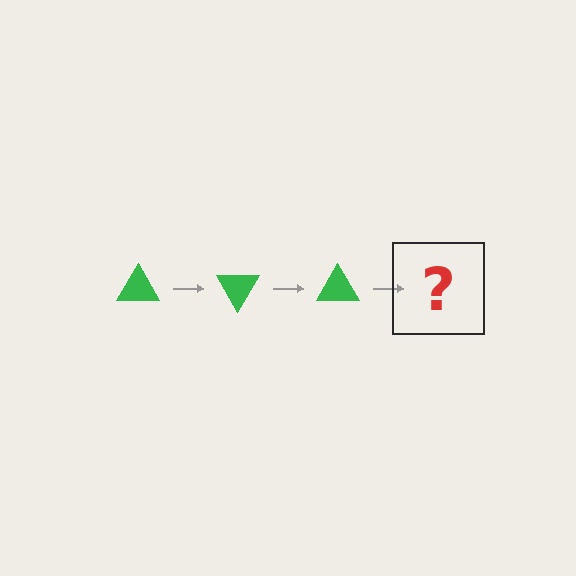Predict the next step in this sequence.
The next step is a green triangle rotated 180 degrees.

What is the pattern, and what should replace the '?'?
The pattern is that the triangle rotates 60 degrees each step. The '?' should be a green triangle rotated 180 degrees.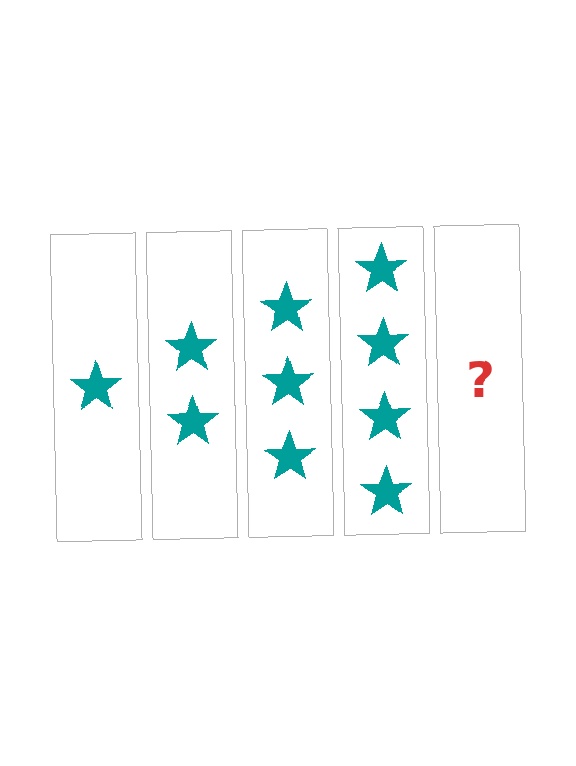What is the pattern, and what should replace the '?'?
The pattern is that each step adds one more star. The '?' should be 5 stars.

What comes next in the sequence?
The next element should be 5 stars.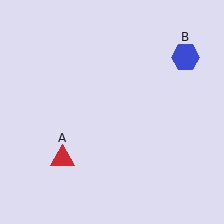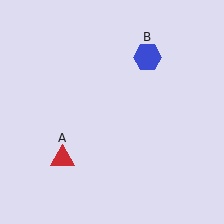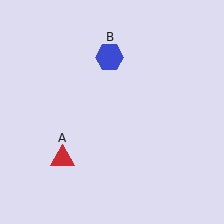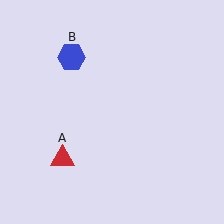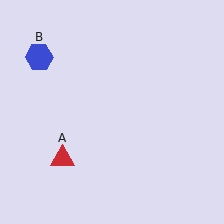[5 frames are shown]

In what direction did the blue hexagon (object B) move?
The blue hexagon (object B) moved left.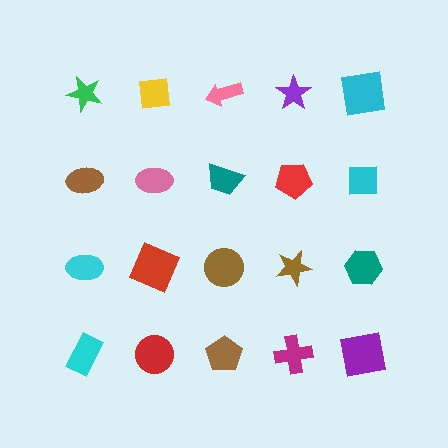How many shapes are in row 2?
5 shapes.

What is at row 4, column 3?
A brown pentagon.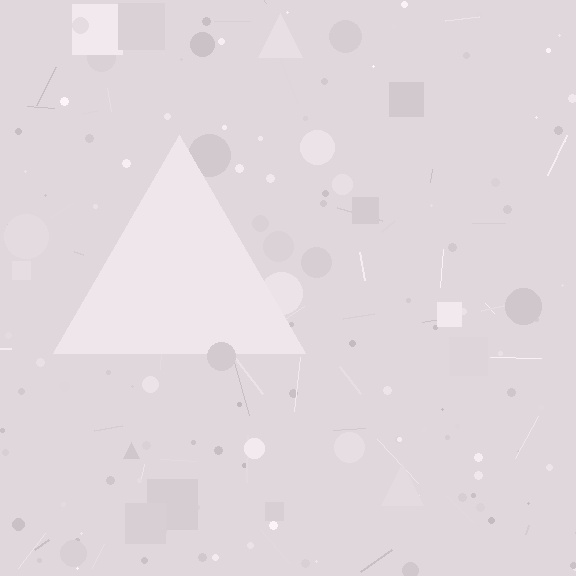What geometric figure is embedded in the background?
A triangle is embedded in the background.